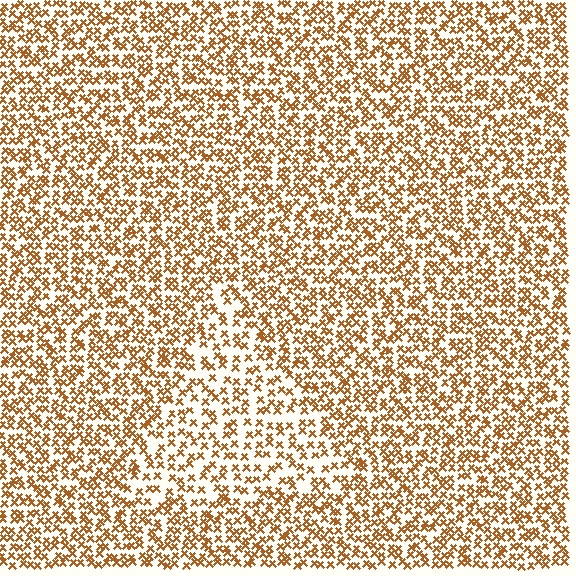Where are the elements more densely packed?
The elements are more densely packed outside the triangle boundary.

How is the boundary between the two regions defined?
The boundary is defined by a change in element density (approximately 1.6x ratio). All elements are the same color, size, and shape.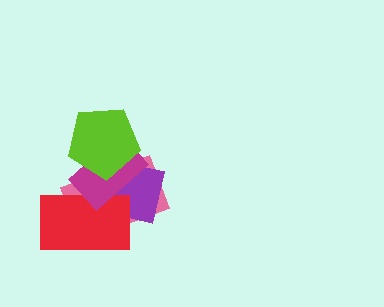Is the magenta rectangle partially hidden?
Yes, it is partially covered by another shape.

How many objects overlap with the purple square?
4 objects overlap with the purple square.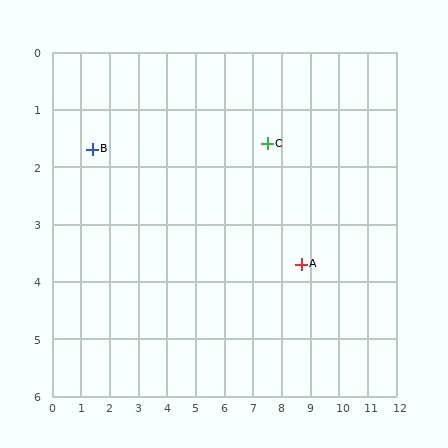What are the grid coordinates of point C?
Point C is at approximately (7.5, 1.6).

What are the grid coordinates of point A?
Point A is at approximately (8.7, 3.7).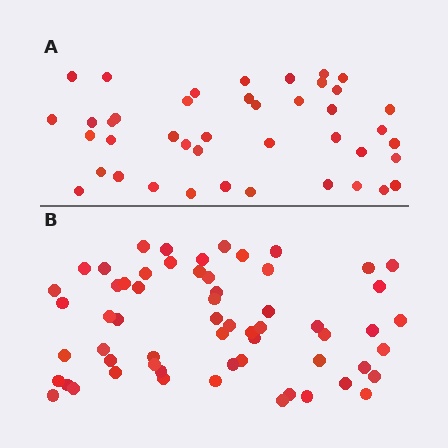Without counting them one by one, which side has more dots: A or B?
Region B (the bottom region) has more dots.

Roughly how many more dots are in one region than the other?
Region B has approximately 20 more dots than region A.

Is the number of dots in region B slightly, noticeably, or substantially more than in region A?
Region B has noticeably more, but not dramatically so. The ratio is roughly 1.4 to 1.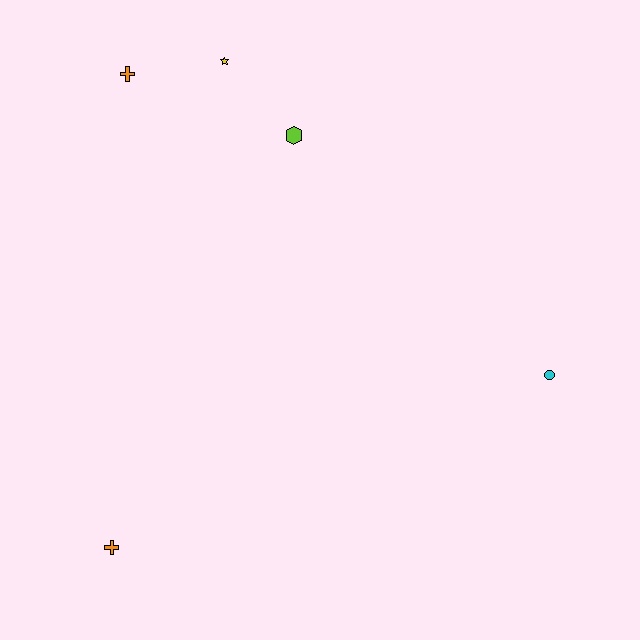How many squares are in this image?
There are no squares.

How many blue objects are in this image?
There are no blue objects.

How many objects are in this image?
There are 5 objects.